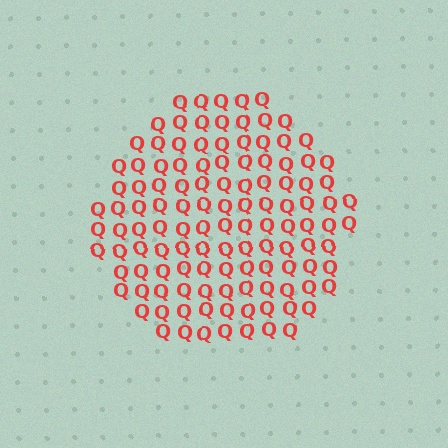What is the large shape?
The large shape is a circle.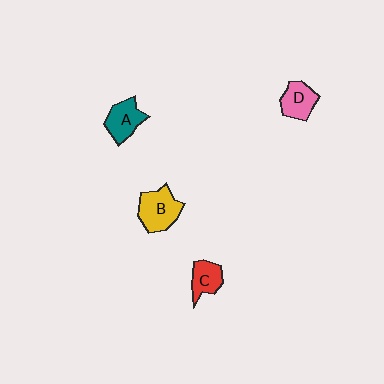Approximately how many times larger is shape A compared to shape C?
Approximately 1.3 times.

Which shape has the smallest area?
Shape C (red).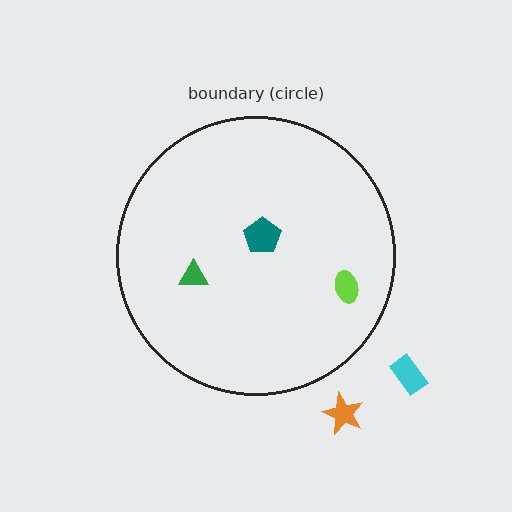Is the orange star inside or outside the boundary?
Outside.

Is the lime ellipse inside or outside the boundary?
Inside.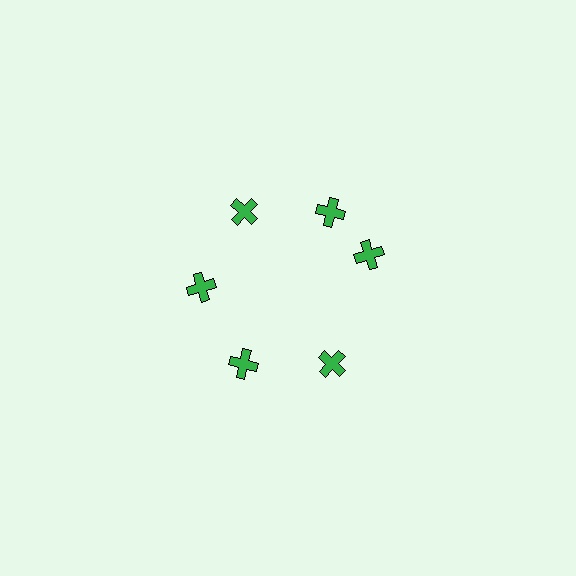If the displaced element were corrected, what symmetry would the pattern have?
It would have 6-fold rotational symmetry — the pattern would map onto itself every 60 degrees.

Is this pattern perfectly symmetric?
No. The 6 green crosses are arranged in a ring, but one element near the 3 o'clock position is rotated out of alignment along the ring, breaking the 6-fold rotational symmetry.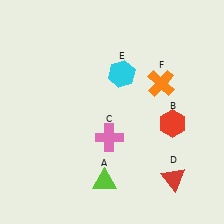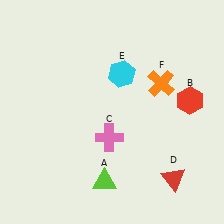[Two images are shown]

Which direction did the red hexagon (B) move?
The red hexagon (B) moved up.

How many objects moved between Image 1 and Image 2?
1 object moved between the two images.